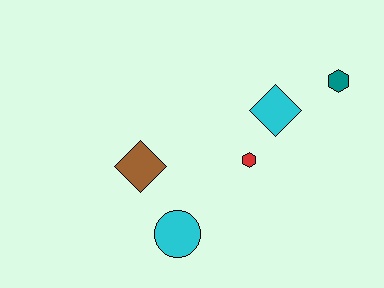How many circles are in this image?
There is 1 circle.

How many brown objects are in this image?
There is 1 brown object.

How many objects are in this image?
There are 5 objects.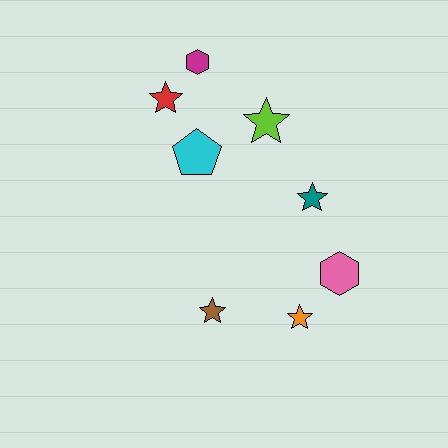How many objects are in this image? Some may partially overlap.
There are 8 objects.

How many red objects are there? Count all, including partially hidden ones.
There is 1 red object.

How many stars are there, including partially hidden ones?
There are 5 stars.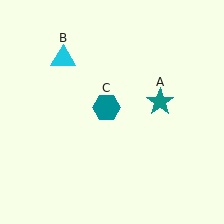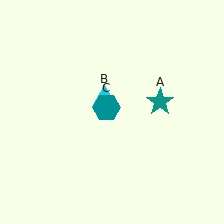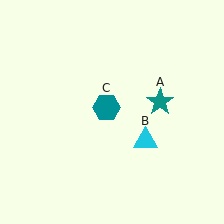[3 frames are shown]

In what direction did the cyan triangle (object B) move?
The cyan triangle (object B) moved down and to the right.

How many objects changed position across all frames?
1 object changed position: cyan triangle (object B).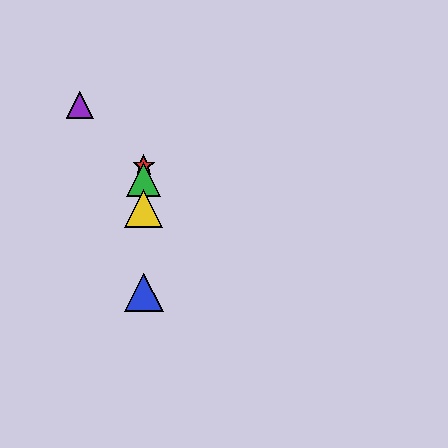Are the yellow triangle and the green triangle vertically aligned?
Yes, both are at x≈144.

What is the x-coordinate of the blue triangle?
The blue triangle is at x≈144.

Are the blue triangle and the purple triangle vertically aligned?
No, the blue triangle is at x≈144 and the purple triangle is at x≈80.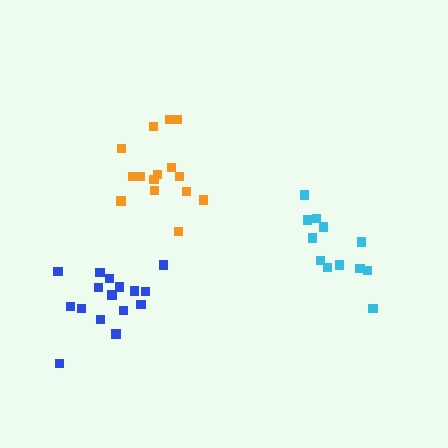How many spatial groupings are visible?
There are 3 spatial groupings.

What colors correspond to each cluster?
The clusters are colored: cyan, blue, orange.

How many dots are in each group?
Group 1: 12 dots, Group 2: 16 dots, Group 3: 15 dots (43 total).